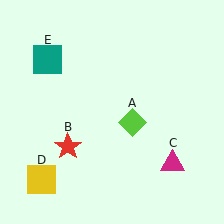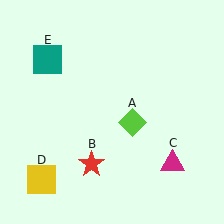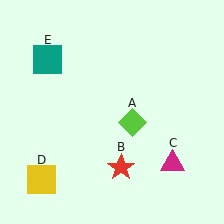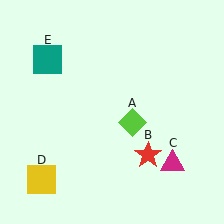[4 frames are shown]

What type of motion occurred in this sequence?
The red star (object B) rotated counterclockwise around the center of the scene.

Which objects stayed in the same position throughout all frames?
Lime diamond (object A) and magenta triangle (object C) and yellow square (object D) and teal square (object E) remained stationary.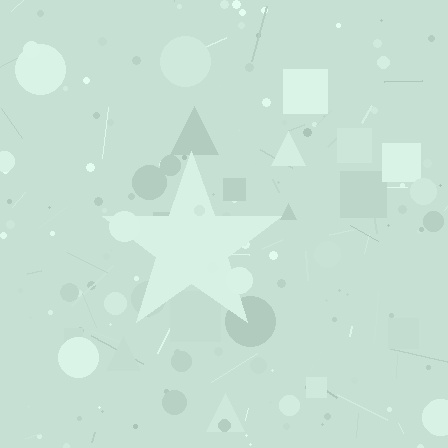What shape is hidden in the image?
A star is hidden in the image.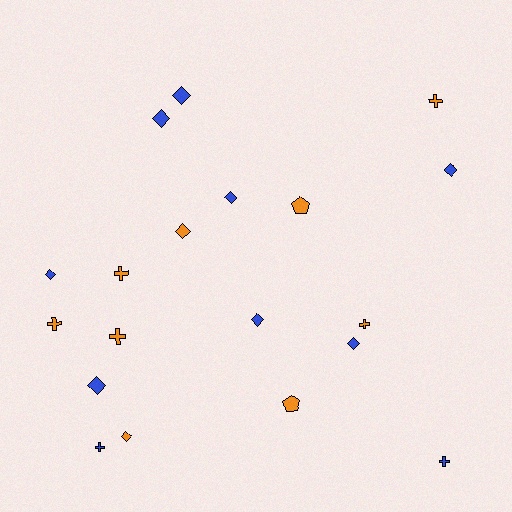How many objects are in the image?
There are 19 objects.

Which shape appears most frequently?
Diamond, with 10 objects.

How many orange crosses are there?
There are 5 orange crosses.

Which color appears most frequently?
Blue, with 10 objects.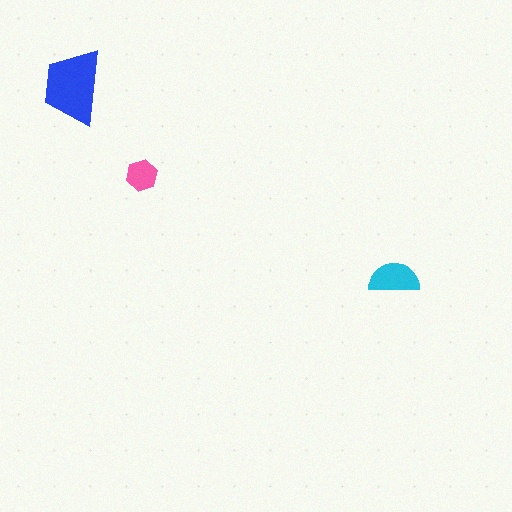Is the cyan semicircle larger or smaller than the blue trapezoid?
Smaller.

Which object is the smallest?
The pink hexagon.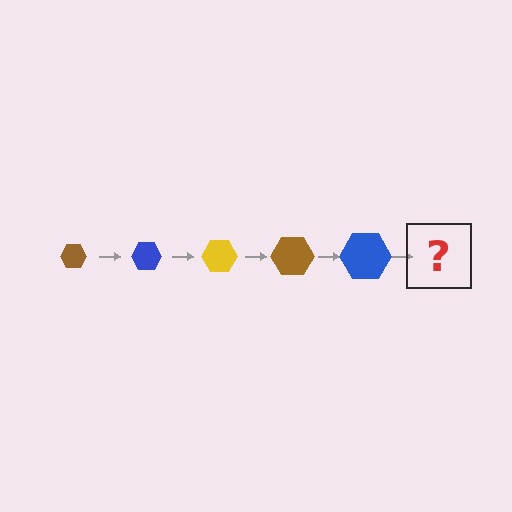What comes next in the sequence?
The next element should be a yellow hexagon, larger than the previous one.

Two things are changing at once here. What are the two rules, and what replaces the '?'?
The two rules are that the hexagon grows larger each step and the color cycles through brown, blue, and yellow. The '?' should be a yellow hexagon, larger than the previous one.